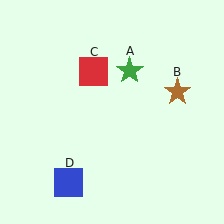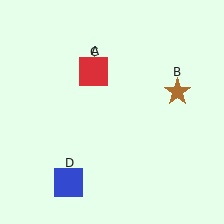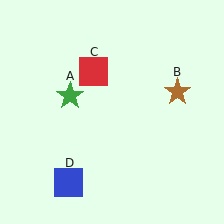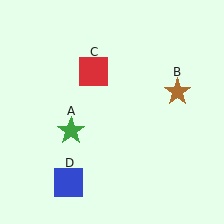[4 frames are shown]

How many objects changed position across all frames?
1 object changed position: green star (object A).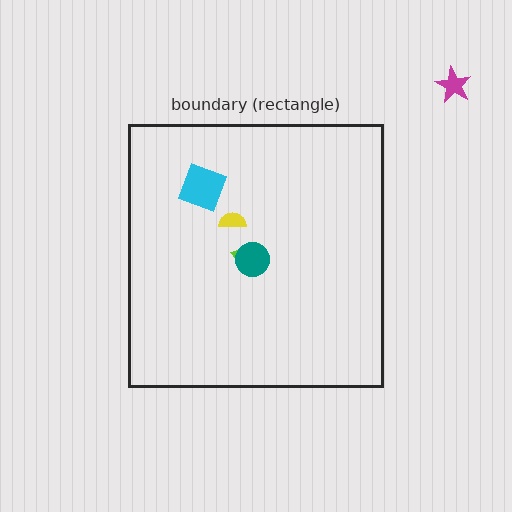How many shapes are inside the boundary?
4 inside, 1 outside.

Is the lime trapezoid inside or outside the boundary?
Inside.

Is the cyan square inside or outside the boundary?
Inside.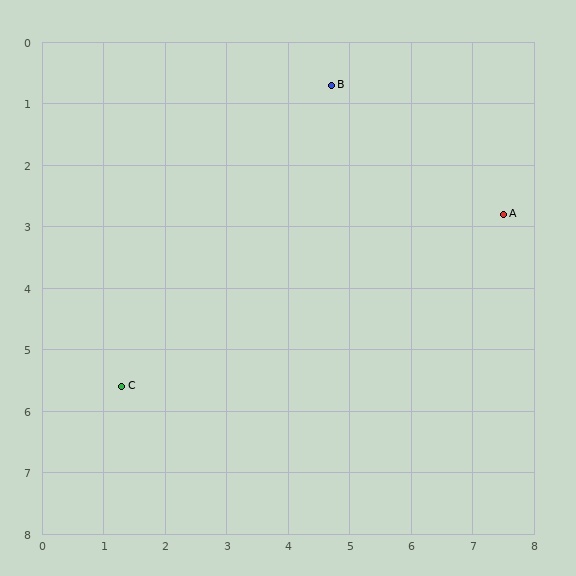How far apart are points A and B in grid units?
Points A and B are about 3.5 grid units apart.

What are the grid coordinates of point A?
Point A is at approximately (7.5, 2.8).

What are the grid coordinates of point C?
Point C is at approximately (1.3, 5.6).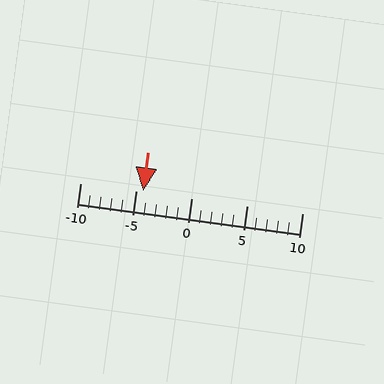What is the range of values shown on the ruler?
The ruler shows values from -10 to 10.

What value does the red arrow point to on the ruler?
The red arrow points to approximately -4.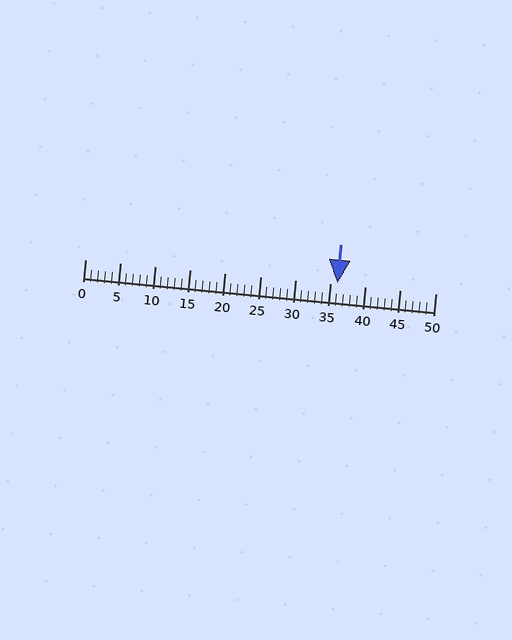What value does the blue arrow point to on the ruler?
The blue arrow points to approximately 36.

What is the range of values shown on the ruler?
The ruler shows values from 0 to 50.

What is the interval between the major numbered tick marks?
The major tick marks are spaced 5 units apart.